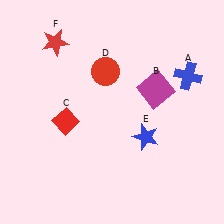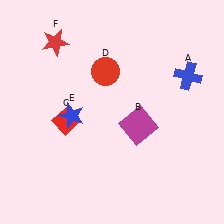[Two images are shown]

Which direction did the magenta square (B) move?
The magenta square (B) moved down.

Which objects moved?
The objects that moved are: the magenta square (B), the blue star (E).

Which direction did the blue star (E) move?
The blue star (E) moved left.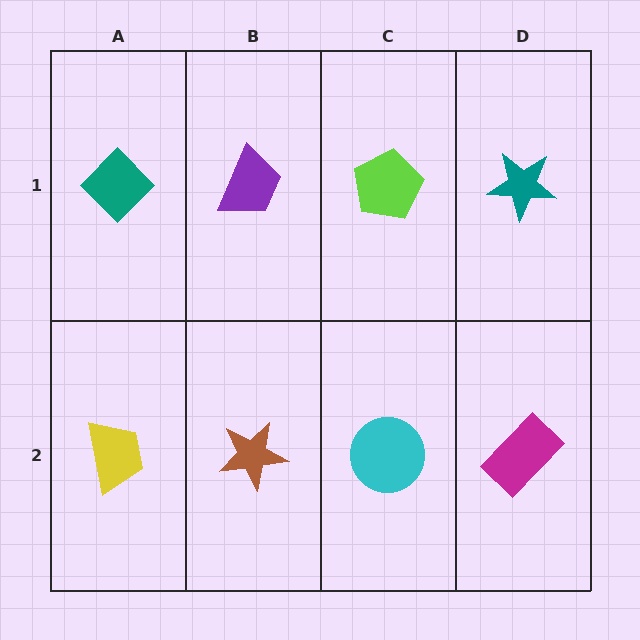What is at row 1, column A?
A teal diamond.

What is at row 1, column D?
A teal star.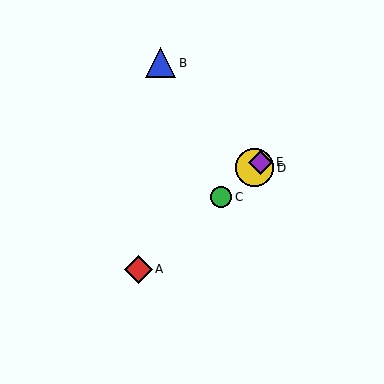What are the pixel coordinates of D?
Object D is at (255, 168).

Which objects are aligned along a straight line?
Objects A, C, D, E are aligned along a straight line.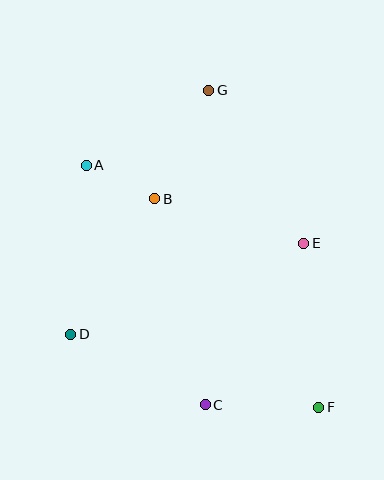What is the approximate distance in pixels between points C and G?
The distance between C and G is approximately 314 pixels.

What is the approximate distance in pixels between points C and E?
The distance between C and E is approximately 189 pixels.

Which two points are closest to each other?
Points A and B are closest to each other.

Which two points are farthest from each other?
Points A and F are farthest from each other.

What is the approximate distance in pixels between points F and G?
The distance between F and G is approximately 336 pixels.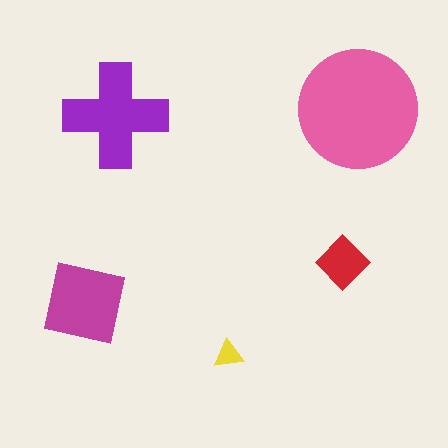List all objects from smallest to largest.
The yellow triangle, the red diamond, the magenta square, the purple cross, the pink circle.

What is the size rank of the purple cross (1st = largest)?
2nd.